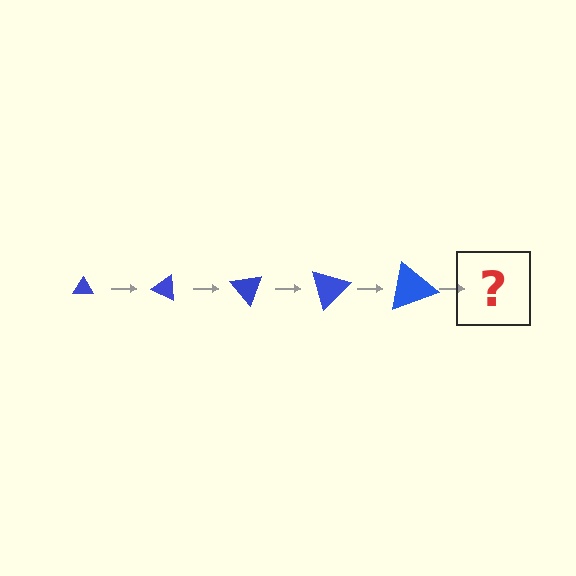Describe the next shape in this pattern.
It should be a triangle, larger than the previous one and rotated 125 degrees from the start.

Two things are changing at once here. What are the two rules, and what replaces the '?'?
The two rules are that the triangle grows larger each step and it rotates 25 degrees each step. The '?' should be a triangle, larger than the previous one and rotated 125 degrees from the start.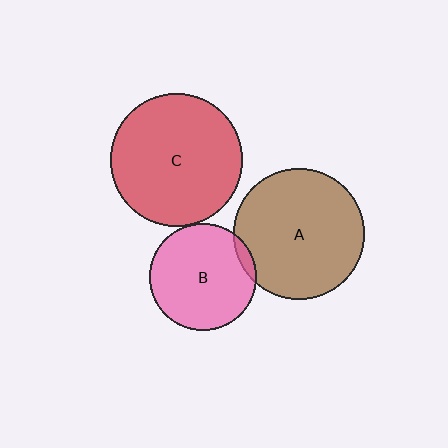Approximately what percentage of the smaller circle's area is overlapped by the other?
Approximately 5%.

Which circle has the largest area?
Circle C (red).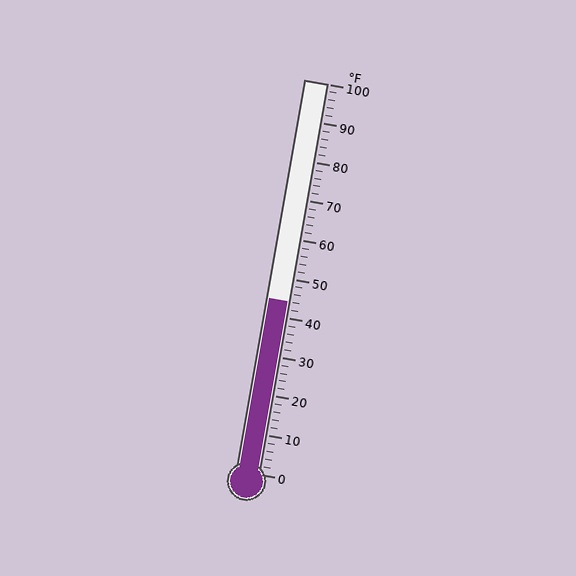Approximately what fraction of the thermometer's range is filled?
The thermometer is filled to approximately 45% of its range.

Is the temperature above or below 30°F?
The temperature is above 30°F.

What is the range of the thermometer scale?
The thermometer scale ranges from 0°F to 100°F.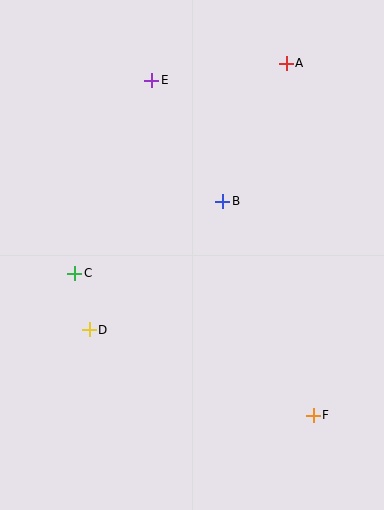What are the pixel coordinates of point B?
Point B is at (223, 201).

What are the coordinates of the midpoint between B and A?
The midpoint between B and A is at (255, 132).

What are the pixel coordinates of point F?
Point F is at (313, 415).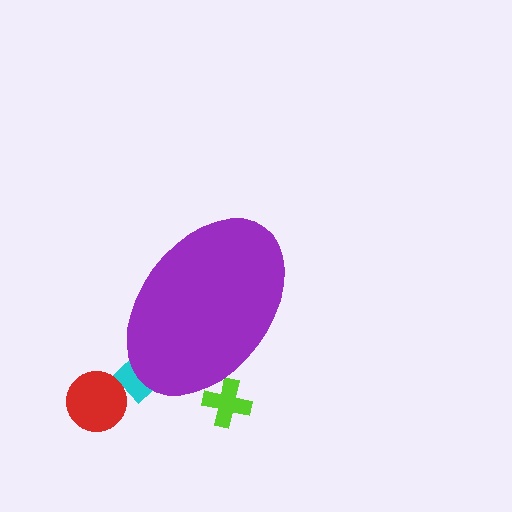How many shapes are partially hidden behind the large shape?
2 shapes are partially hidden.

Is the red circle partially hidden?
No, the red circle is fully visible.